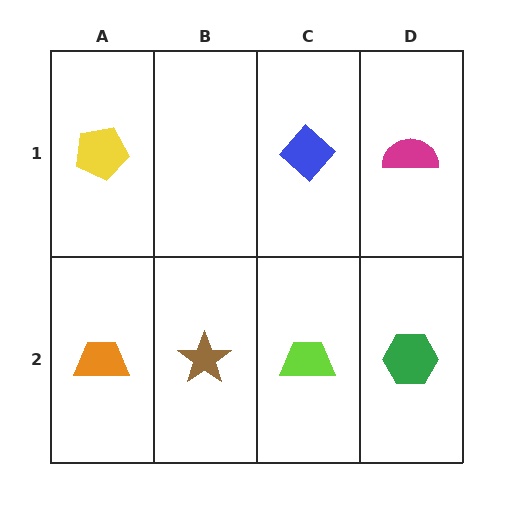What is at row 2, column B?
A brown star.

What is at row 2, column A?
An orange trapezoid.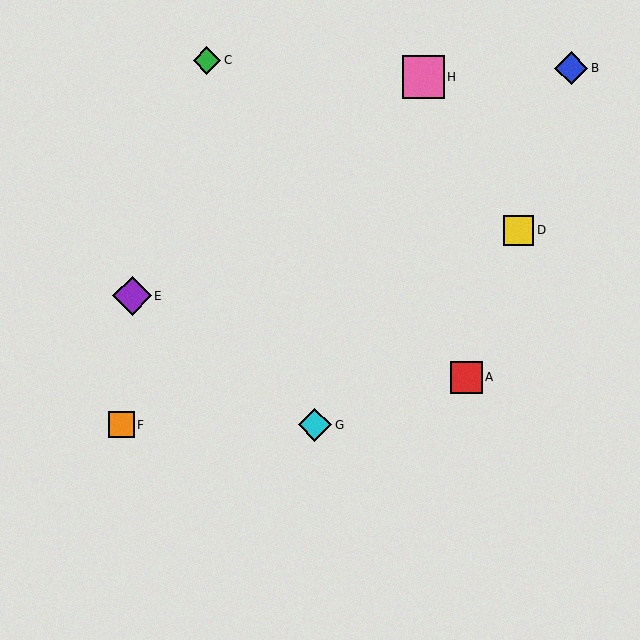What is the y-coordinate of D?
Object D is at y≈230.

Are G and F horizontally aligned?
Yes, both are at y≈425.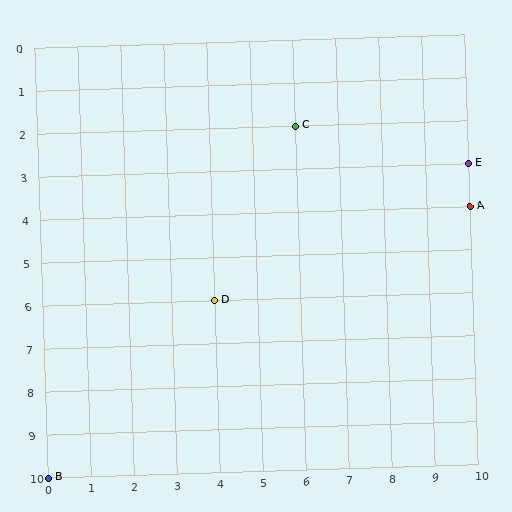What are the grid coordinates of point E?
Point E is at grid coordinates (10, 3).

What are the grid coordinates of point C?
Point C is at grid coordinates (6, 2).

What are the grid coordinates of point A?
Point A is at grid coordinates (10, 4).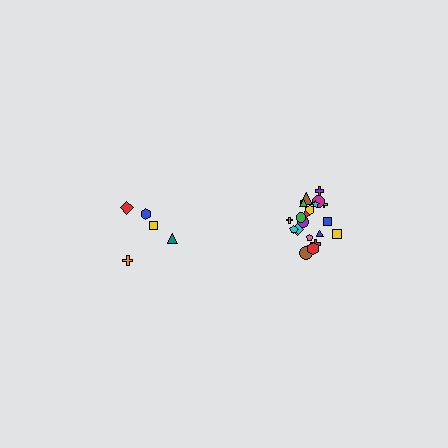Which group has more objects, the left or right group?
The right group.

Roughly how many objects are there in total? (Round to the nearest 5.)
Roughly 25 objects in total.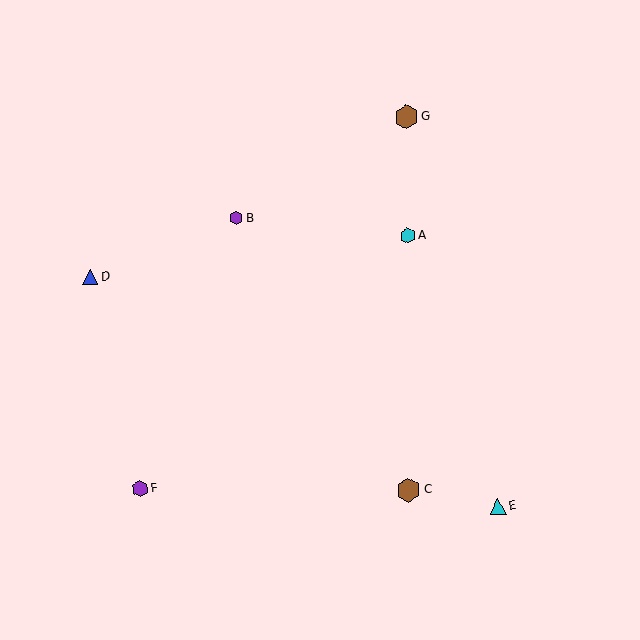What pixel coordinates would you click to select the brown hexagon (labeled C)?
Click at (408, 490) to select the brown hexagon C.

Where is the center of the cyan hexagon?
The center of the cyan hexagon is at (407, 236).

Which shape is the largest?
The brown hexagon (labeled C) is the largest.